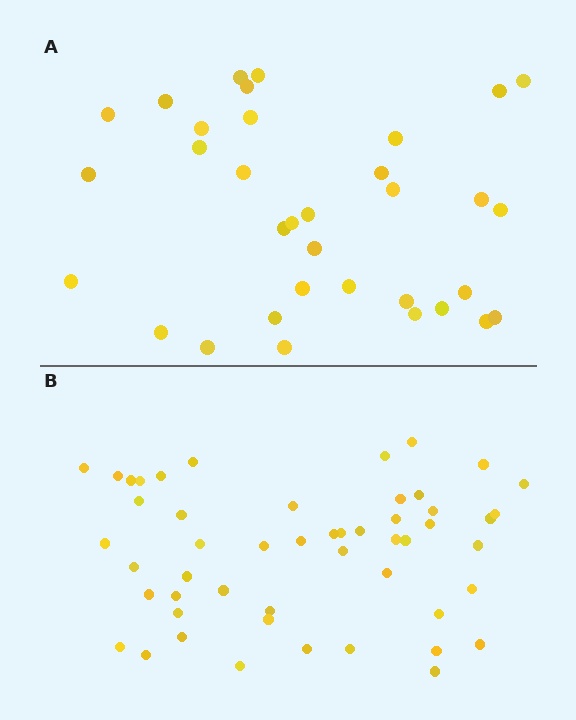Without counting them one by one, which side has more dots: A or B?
Region B (the bottom region) has more dots.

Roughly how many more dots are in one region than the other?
Region B has approximately 15 more dots than region A.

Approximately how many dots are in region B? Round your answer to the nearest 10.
About 50 dots. (The exact count is 51, which rounds to 50.)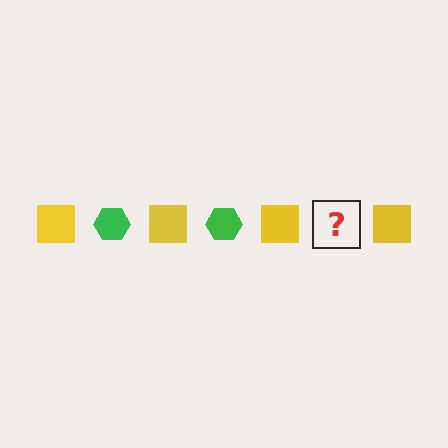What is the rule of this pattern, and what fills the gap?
The rule is that the pattern alternates between yellow square and green hexagon. The gap should be filled with a green hexagon.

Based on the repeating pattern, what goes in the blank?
The blank should be a green hexagon.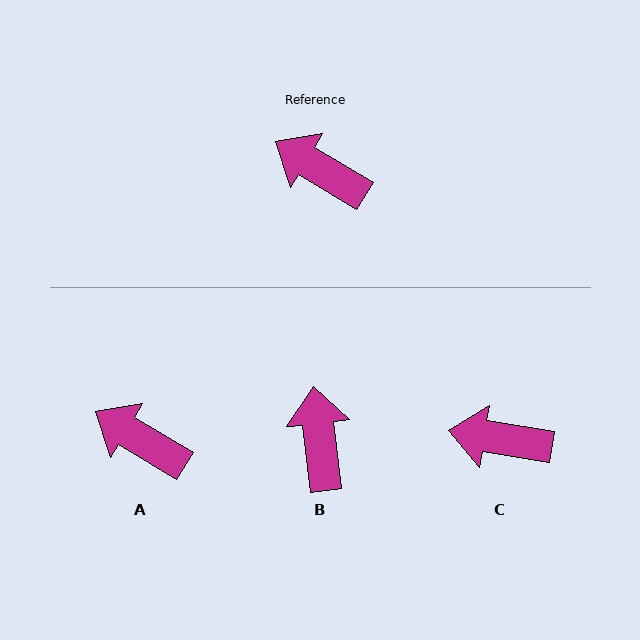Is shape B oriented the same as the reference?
No, it is off by about 52 degrees.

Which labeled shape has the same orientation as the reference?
A.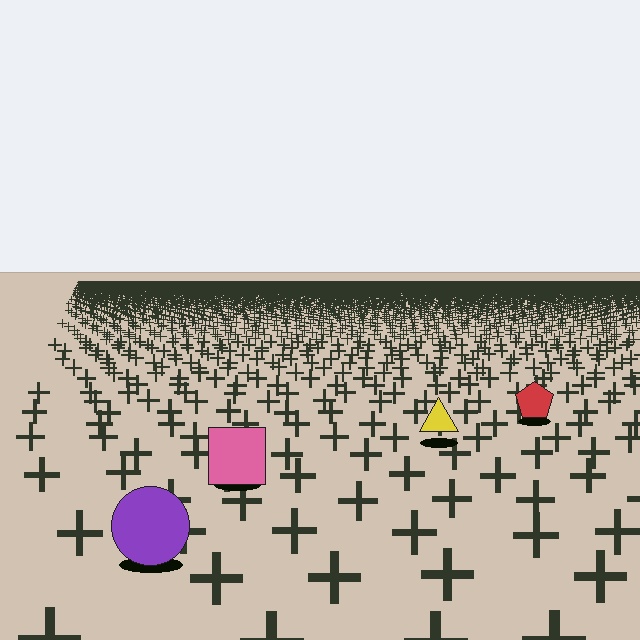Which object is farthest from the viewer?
The red pentagon is farthest from the viewer. It appears smaller and the ground texture around it is denser.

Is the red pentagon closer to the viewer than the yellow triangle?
No. The yellow triangle is closer — you can tell from the texture gradient: the ground texture is coarser near it.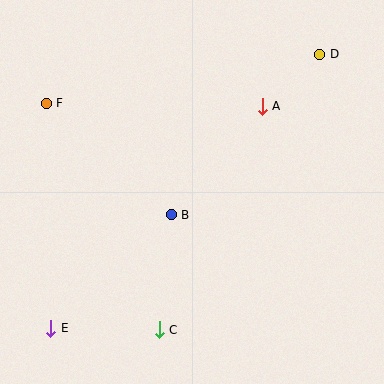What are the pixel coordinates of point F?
Point F is at (46, 103).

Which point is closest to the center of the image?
Point B at (171, 215) is closest to the center.